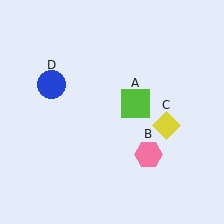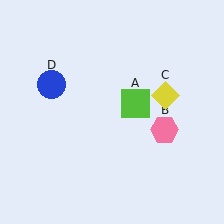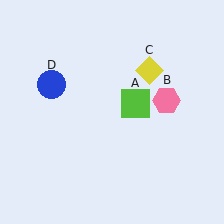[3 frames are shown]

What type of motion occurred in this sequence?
The pink hexagon (object B), yellow diamond (object C) rotated counterclockwise around the center of the scene.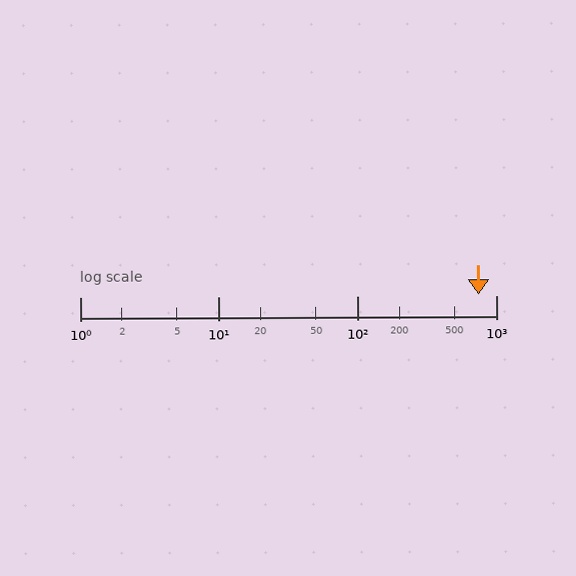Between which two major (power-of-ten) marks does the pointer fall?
The pointer is between 100 and 1000.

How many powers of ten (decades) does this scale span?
The scale spans 3 decades, from 1 to 1000.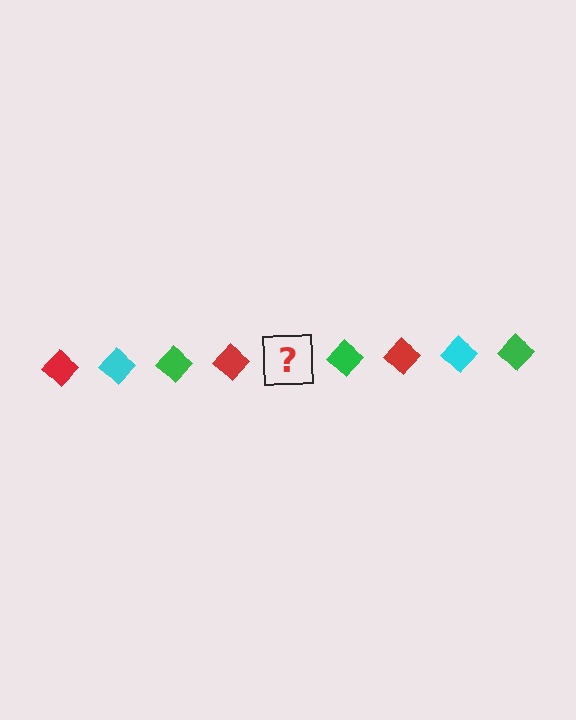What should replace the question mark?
The question mark should be replaced with a cyan diamond.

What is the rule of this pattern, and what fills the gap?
The rule is that the pattern cycles through red, cyan, green diamonds. The gap should be filled with a cyan diamond.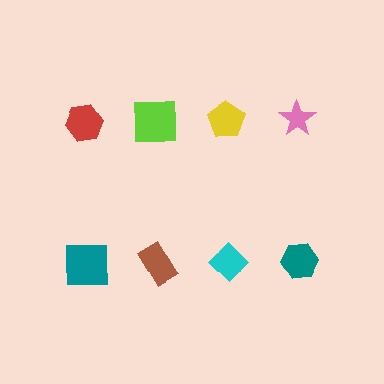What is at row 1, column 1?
A red hexagon.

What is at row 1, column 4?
A pink star.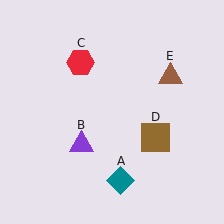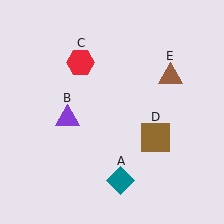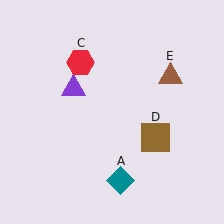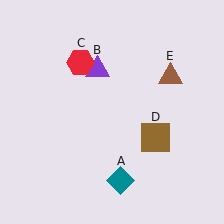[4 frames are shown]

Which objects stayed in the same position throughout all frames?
Teal diamond (object A) and red hexagon (object C) and brown square (object D) and brown triangle (object E) remained stationary.